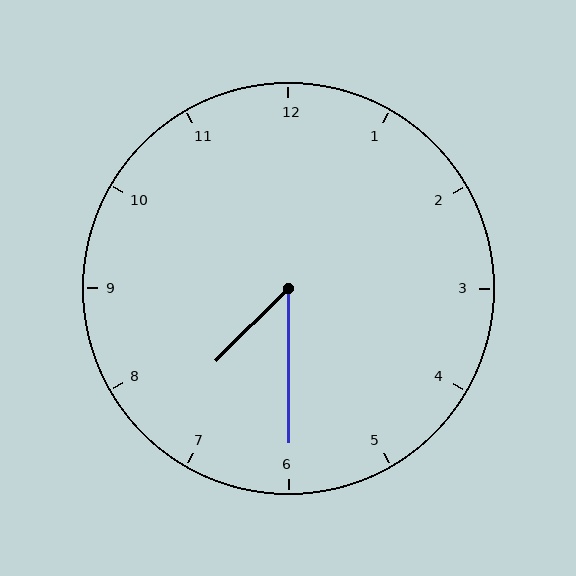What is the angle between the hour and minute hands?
Approximately 45 degrees.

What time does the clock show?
7:30.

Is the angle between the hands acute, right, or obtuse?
It is acute.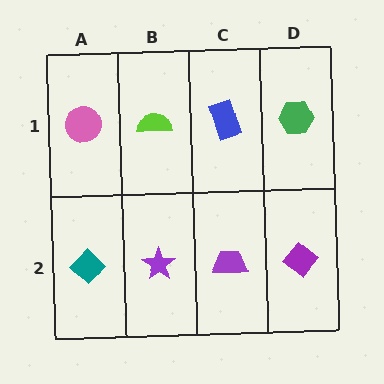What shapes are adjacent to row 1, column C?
A purple trapezoid (row 2, column C), a lime semicircle (row 1, column B), a green hexagon (row 1, column D).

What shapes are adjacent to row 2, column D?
A green hexagon (row 1, column D), a purple trapezoid (row 2, column C).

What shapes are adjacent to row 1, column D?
A purple diamond (row 2, column D), a blue rectangle (row 1, column C).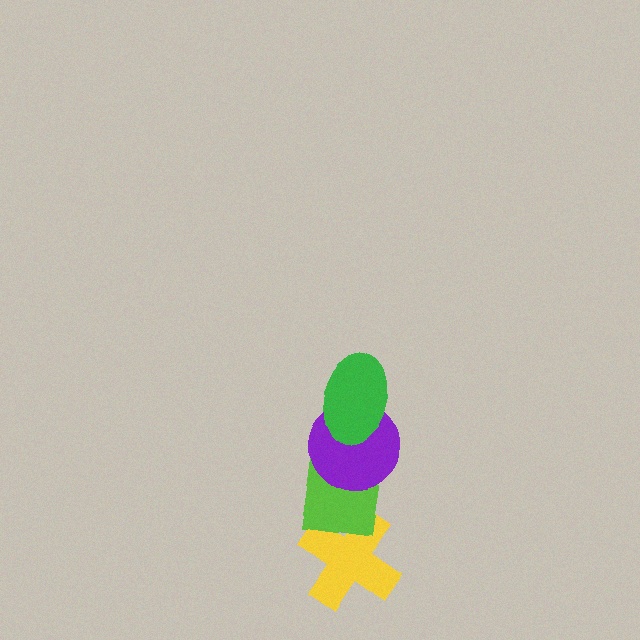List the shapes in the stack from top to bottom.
From top to bottom: the green ellipse, the purple circle, the lime square, the yellow cross.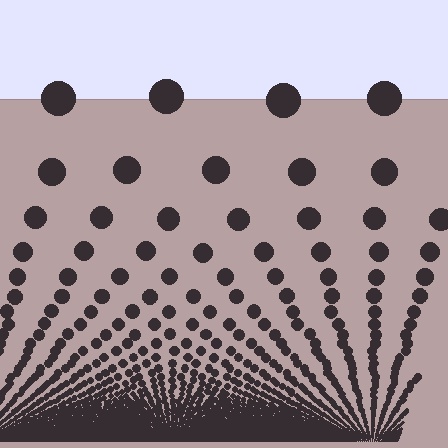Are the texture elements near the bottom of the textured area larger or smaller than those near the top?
Smaller. The gradient is inverted — elements near the bottom are smaller and denser.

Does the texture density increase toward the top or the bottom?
Density increases toward the bottom.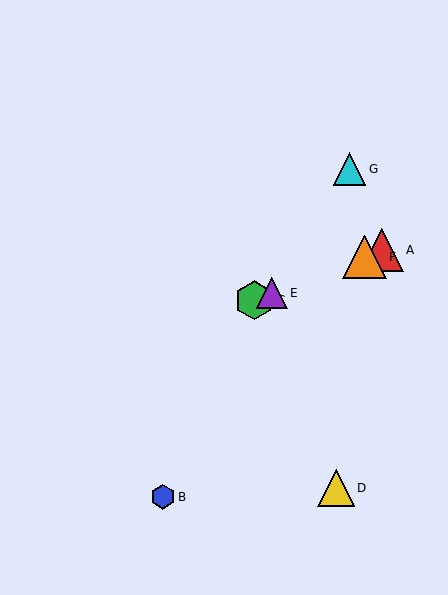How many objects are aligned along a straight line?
4 objects (A, C, E, F) are aligned along a straight line.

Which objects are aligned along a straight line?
Objects A, C, E, F are aligned along a straight line.